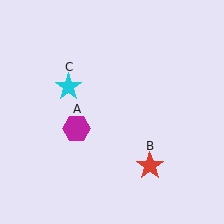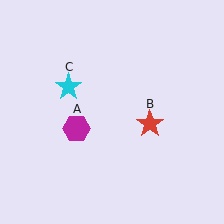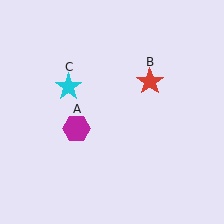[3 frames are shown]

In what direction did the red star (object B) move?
The red star (object B) moved up.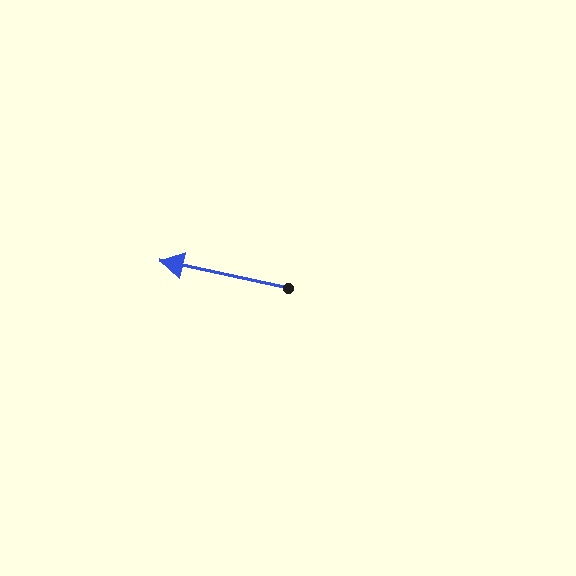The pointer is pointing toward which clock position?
Roughly 9 o'clock.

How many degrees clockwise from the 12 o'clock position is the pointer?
Approximately 282 degrees.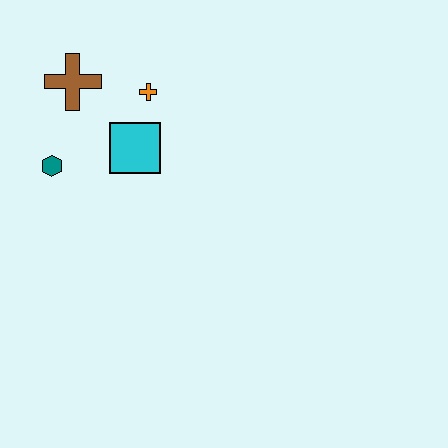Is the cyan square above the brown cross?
No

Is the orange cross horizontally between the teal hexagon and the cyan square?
No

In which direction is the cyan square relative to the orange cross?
The cyan square is below the orange cross.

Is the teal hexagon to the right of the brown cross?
No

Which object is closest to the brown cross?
The orange cross is closest to the brown cross.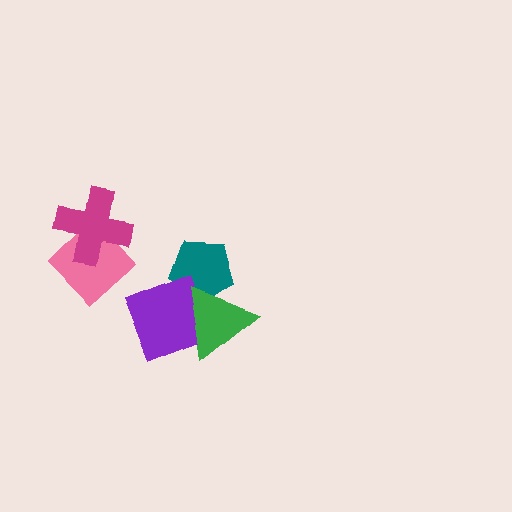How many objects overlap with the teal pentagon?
2 objects overlap with the teal pentagon.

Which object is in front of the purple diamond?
The green triangle is in front of the purple diamond.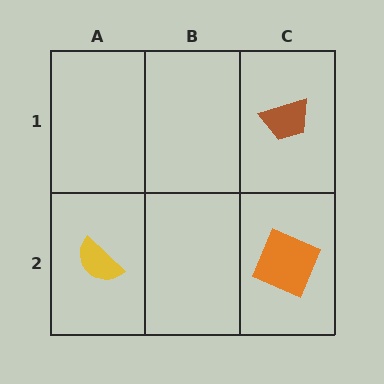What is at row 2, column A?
A yellow semicircle.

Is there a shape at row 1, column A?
No, that cell is empty.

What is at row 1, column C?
A brown trapezoid.